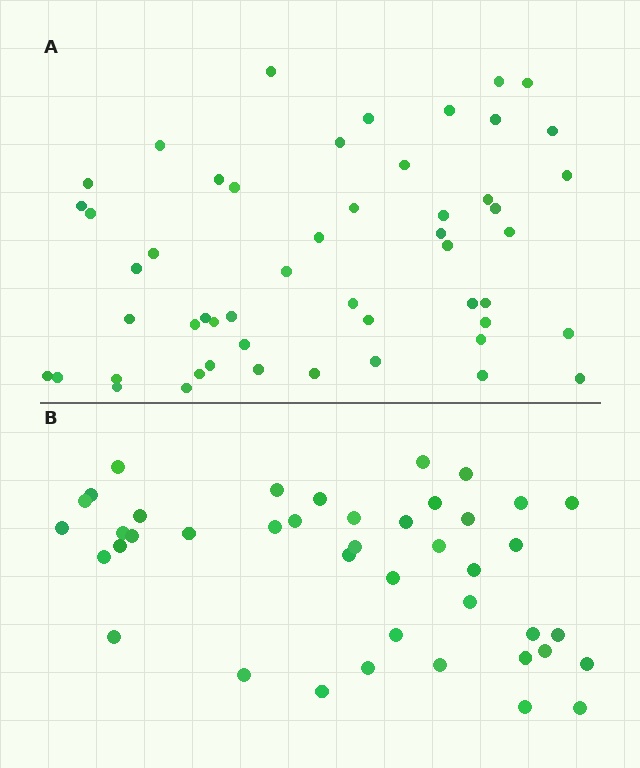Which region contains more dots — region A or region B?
Region A (the top region) has more dots.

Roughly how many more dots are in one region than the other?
Region A has roughly 10 or so more dots than region B.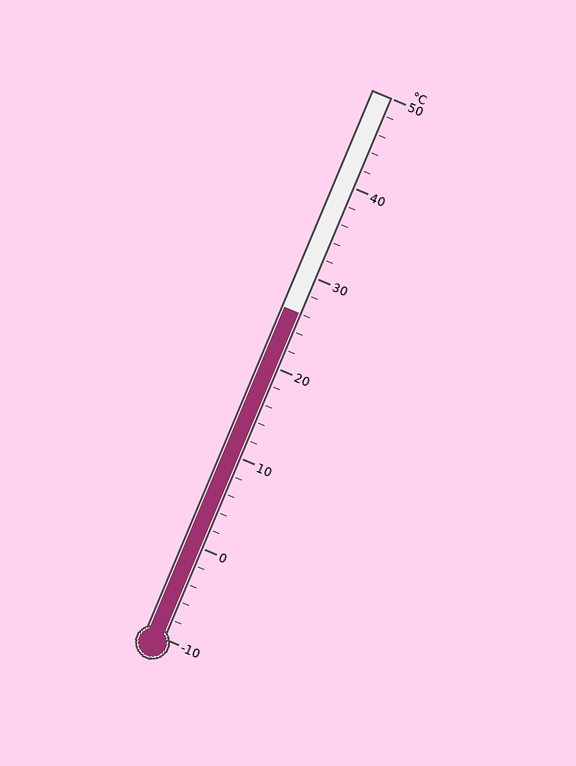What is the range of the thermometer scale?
The thermometer scale ranges from -10°C to 50°C.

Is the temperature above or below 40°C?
The temperature is below 40°C.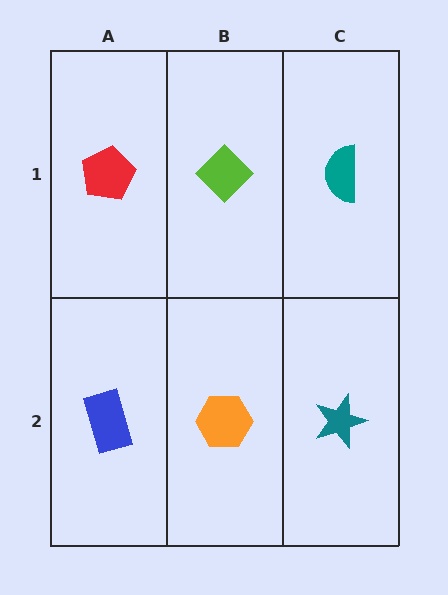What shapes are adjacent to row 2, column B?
A lime diamond (row 1, column B), a blue rectangle (row 2, column A), a teal star (row 2, column C).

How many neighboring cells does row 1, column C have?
2.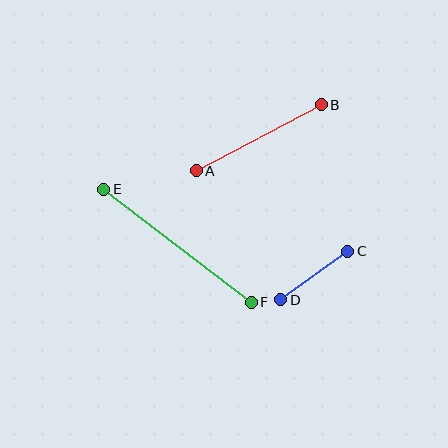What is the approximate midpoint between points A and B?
The midpoint is at approximately (259, 138) pixels.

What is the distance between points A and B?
The distance is approximately 141 pixels.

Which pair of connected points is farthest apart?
Points E and F are farthest apart.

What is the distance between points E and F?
The distance is approximately 186 pixels.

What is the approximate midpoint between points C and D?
The midpoint is at approximately (314, 275) pixels.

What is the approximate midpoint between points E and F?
The midpoint is at approximately (178, 246) pixels.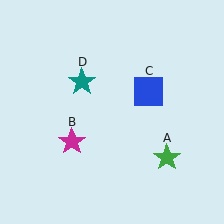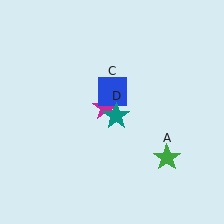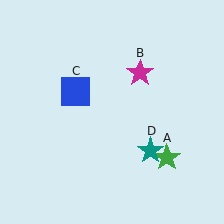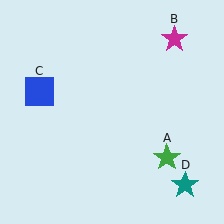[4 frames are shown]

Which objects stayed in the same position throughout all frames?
Green star (object A) remained stationary.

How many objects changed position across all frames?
3 objects changed position: magenta star (object B), blue square (object C), teal star (object D).